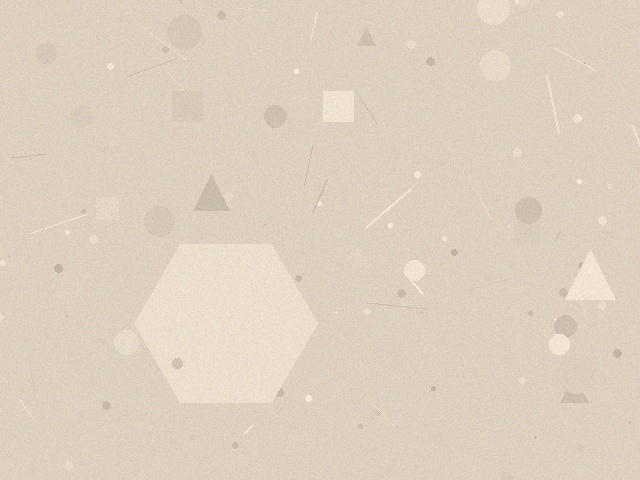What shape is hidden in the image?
A hexagon is hidden in the image.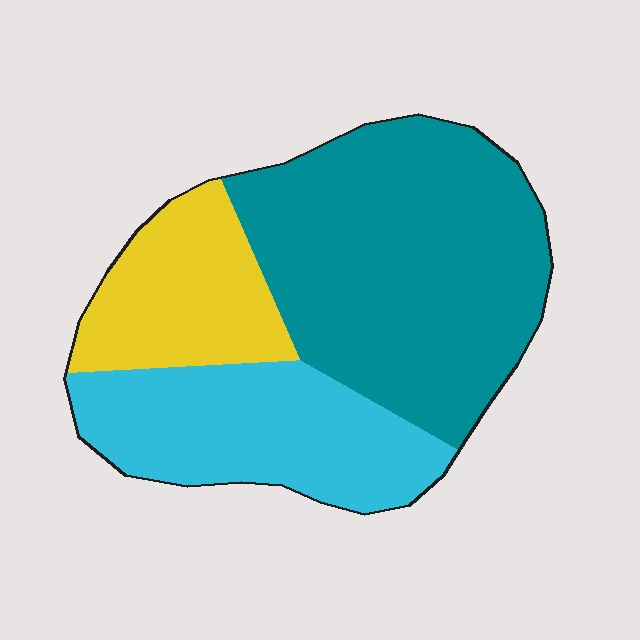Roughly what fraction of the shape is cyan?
Cyan covers roughly 30% of the shape.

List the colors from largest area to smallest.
From largest to smallest: teal, cyan, yellow.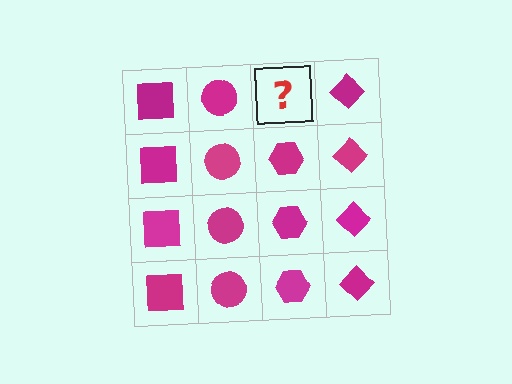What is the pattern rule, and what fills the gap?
The rule is that each column has a consistent shape. The gap should be filled with a magenta hexagon.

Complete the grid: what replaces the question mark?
The question mark should be replaced with a magenta hexagon.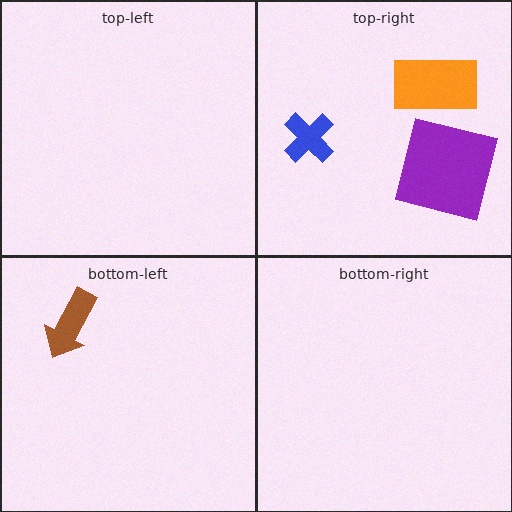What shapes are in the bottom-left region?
The brown arrow.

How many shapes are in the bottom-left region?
1.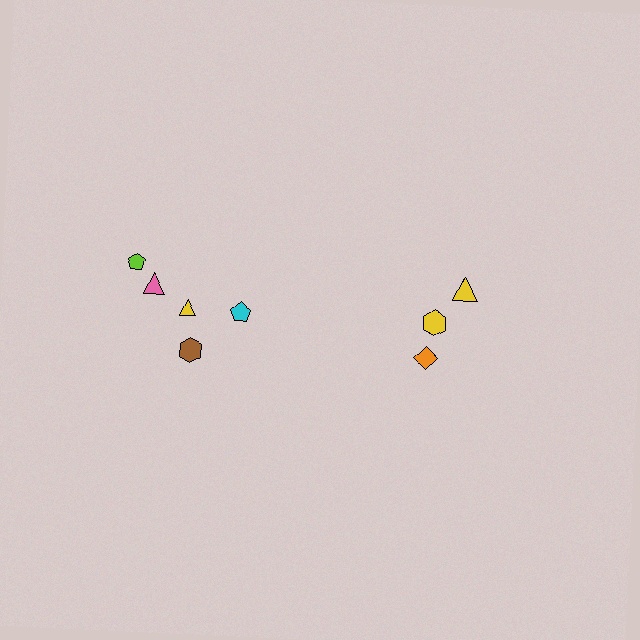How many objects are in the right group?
There are 3 objects.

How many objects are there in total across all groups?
There are 8 objects.